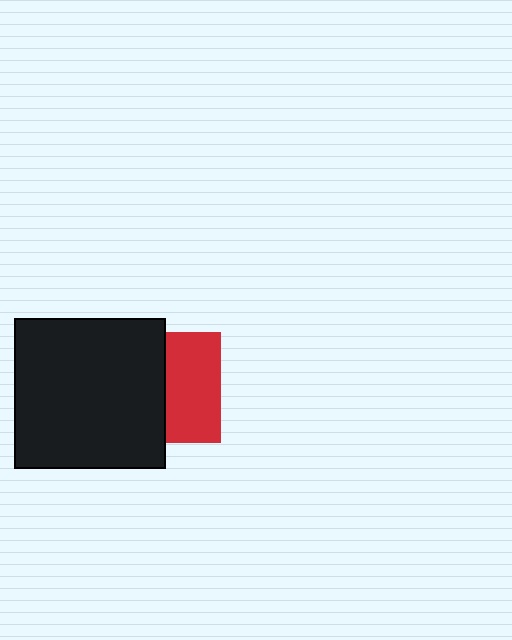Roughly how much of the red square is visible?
About half of it is visible (roughly 50%).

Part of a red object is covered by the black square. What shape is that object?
It is a square.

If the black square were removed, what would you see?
You would see the complete red square.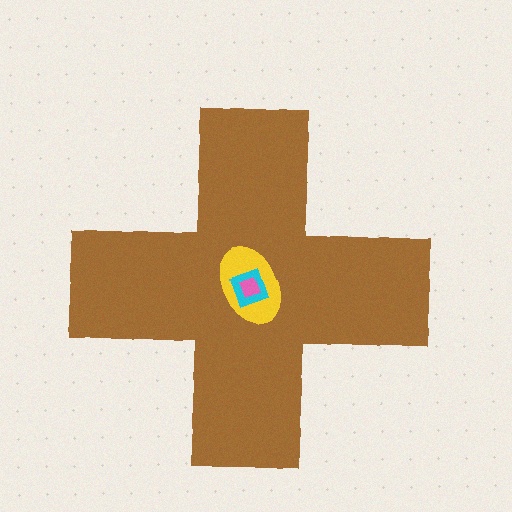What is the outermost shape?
The brown cross.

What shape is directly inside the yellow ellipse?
The cyan square.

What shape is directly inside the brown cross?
The yellow ellipse.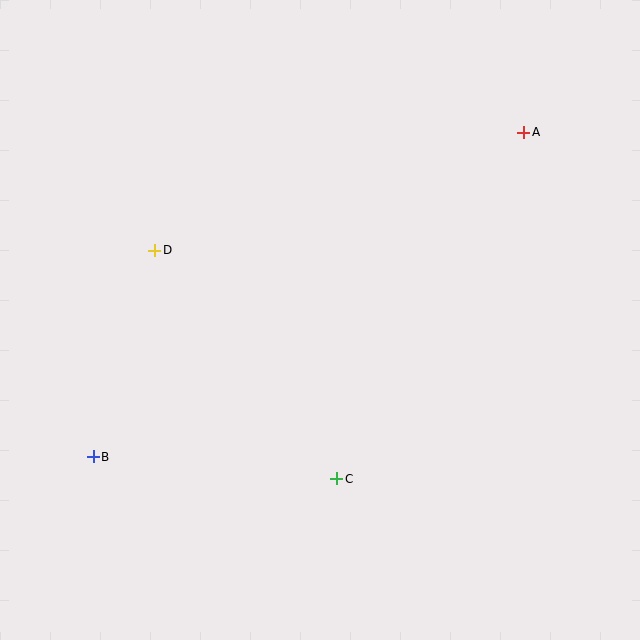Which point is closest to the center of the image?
Point C at (337, 479) is closest to the center.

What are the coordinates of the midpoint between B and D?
The midpoint between B and D is at (124, 354).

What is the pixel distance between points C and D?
The distance between C and D is 292 pixels.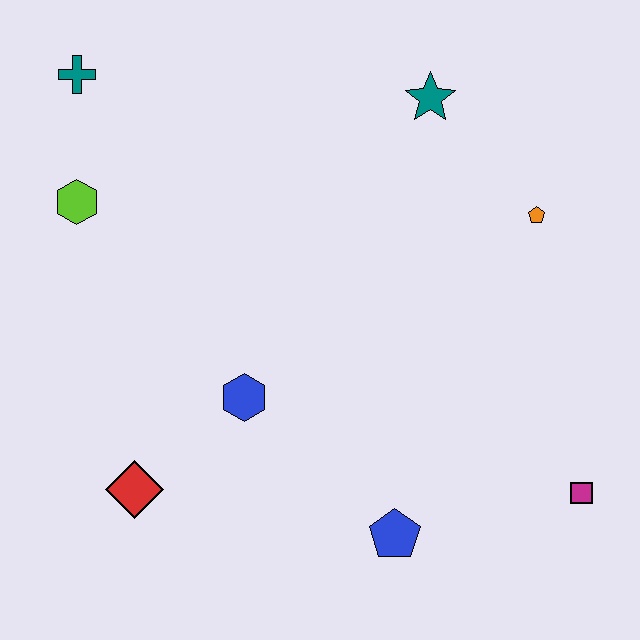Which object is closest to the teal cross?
The lime hexagon is closest to the teal cross.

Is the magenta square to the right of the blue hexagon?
Yes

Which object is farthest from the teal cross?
The magenta square is farthest from the teal cross.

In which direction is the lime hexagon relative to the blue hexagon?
The lime hexagon is above the blue hexagon.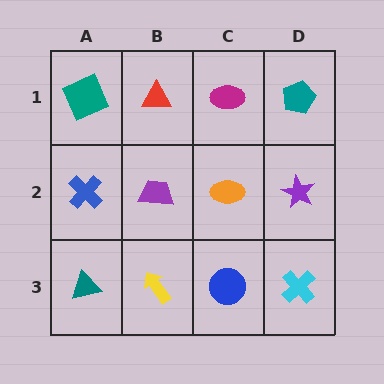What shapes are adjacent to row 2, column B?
A red triangle (row 1, column B), a yellow arrow (row 3, column B), a blue cross (row 2, column A), an orange ellipse (row 2, column C).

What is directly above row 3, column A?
A blue cross.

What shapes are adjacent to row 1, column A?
A blue cross (row 2, column A), a red triangle (row 1, column B).